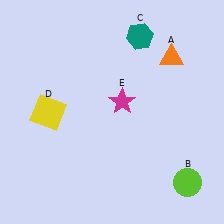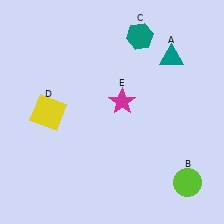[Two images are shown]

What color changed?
The triangle (A) changed from orange in Image 1 to teal in Image 2.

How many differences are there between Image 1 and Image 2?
There is 1 difference between the two images.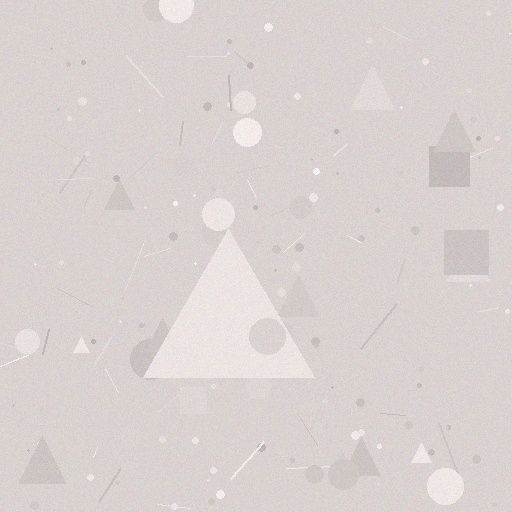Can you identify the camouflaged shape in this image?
The camouflaged shape is a triangle.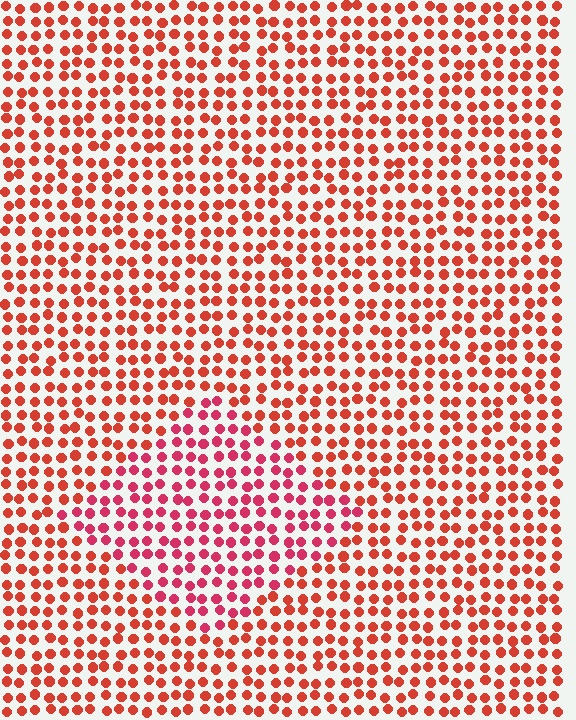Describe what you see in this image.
The image is filled with small red elements in a uniform arrangement. A diamond-shaped region is visible where the elements are tinted to a slightly different hue, forming a subtle color boundary.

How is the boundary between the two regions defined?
The boundary is defined purely by a slight shift in hue (about 24 degrees). Spacing, size, and orientation are identical on both sides.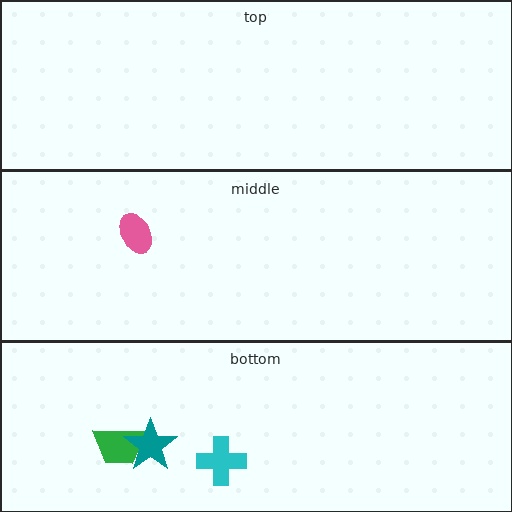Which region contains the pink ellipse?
The middle region.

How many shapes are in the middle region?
1.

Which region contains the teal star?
The bottom region.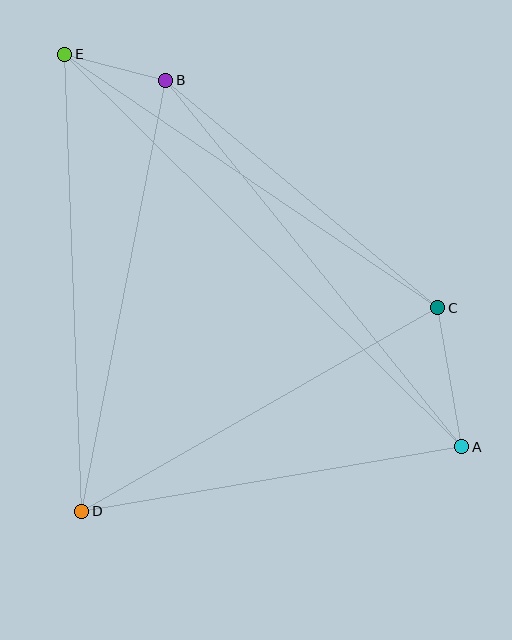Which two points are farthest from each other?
Points A and E are farthest from each other.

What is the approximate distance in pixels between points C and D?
The distance between C and D is approximately 410 pixels.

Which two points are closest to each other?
Points B and E are closest to each other.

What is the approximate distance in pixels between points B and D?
The distance between B and D is approximately 439 pixels.